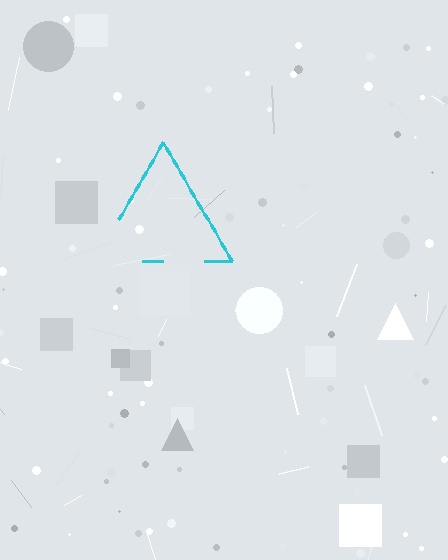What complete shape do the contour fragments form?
The contour fragments form a triangle.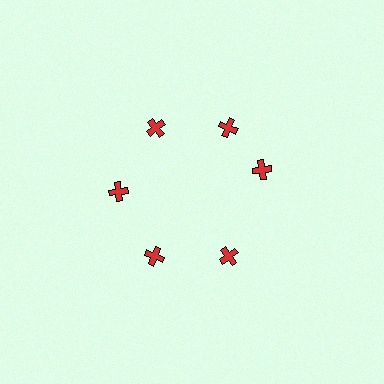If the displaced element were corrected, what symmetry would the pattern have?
It would have 6-fold rotational symmetry — the pattern would map onto itself every 60 degrees.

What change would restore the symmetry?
The symmetry would be restored by rotating it back into even spacing with its neighbors so that all 6 crosses sit at equal angles and equal distance from the center.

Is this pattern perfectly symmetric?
No. The 6 red crosses are arranged in a ring, but one element near the 3 o'clock position is rotated out of alignment along the ring, breaking the 6-fold rotational symmetry.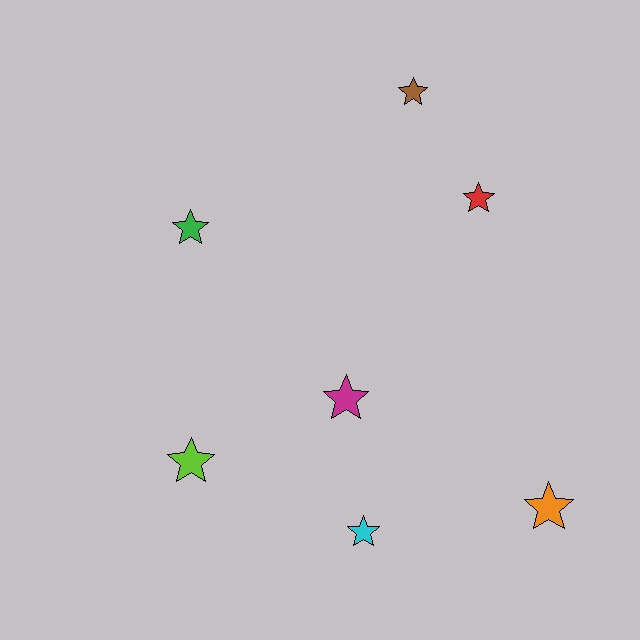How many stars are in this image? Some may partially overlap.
There are 7 stars.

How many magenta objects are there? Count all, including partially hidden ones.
There is 1 magenta object.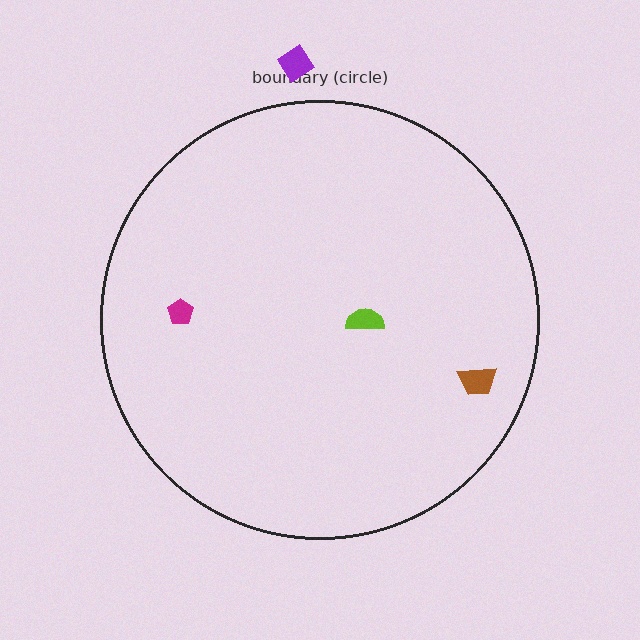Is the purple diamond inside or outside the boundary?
Outside.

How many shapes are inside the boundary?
3 inside, 1 outside.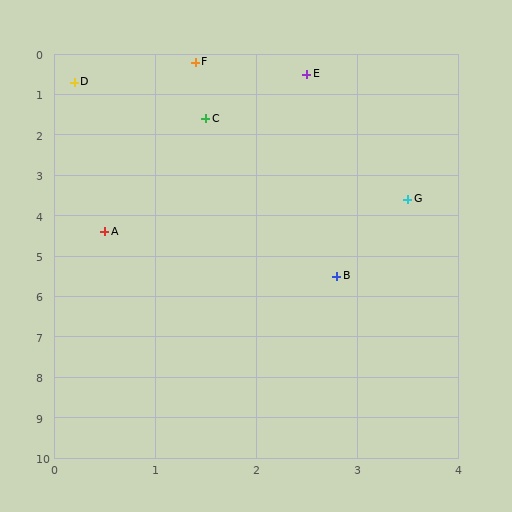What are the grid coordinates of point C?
Point C is at approximately (1.5, 1.6).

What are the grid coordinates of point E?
Point E is at approximately (2.5, 0.5).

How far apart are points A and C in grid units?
Points A and C are about 3.0 grid units apart.